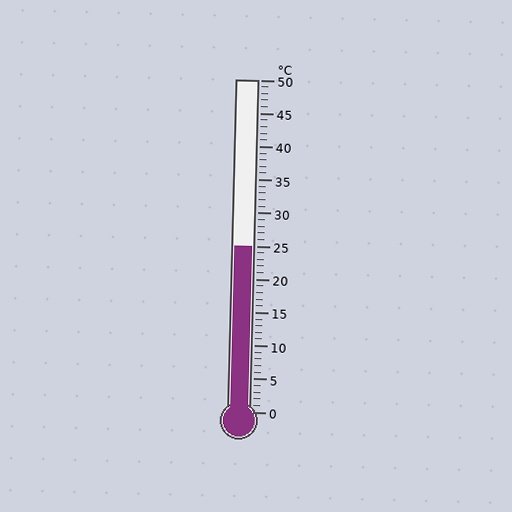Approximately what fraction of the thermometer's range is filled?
The thermometer is filled to approximately 50% of its range.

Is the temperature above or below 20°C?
The temperature is above 20°C.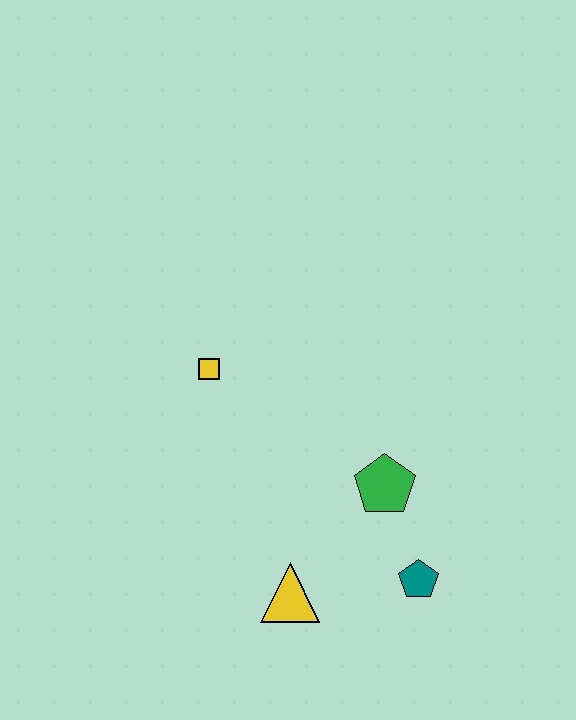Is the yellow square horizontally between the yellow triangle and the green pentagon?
No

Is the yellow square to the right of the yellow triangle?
No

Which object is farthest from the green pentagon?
The yellow square is farthest from the green pentagon.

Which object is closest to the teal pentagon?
The green pentagon is closest to the teal pentagon.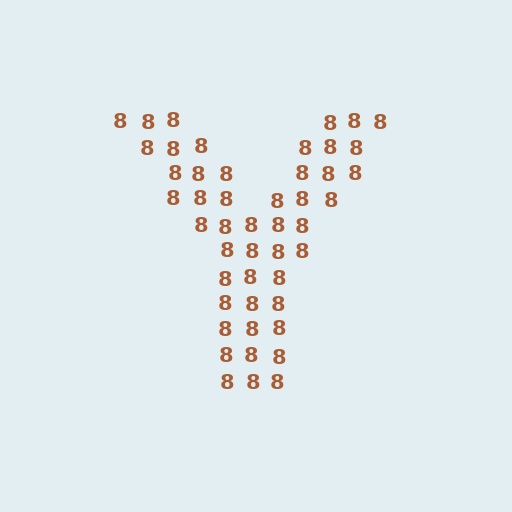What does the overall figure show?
The overall figure shows the letter Y.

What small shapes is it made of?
It is made of small digit 8's.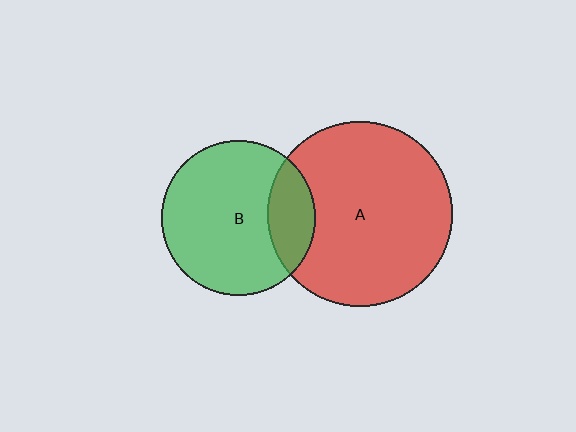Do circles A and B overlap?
Yes.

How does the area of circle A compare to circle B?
Approximately 1.4 times.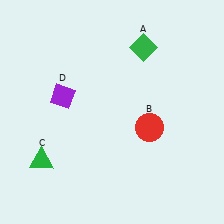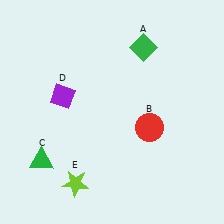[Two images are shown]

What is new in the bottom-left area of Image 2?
A lime star (E) was added in the bottom-left area of Image 2.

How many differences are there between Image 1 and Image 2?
There is 1 difference between the two images.